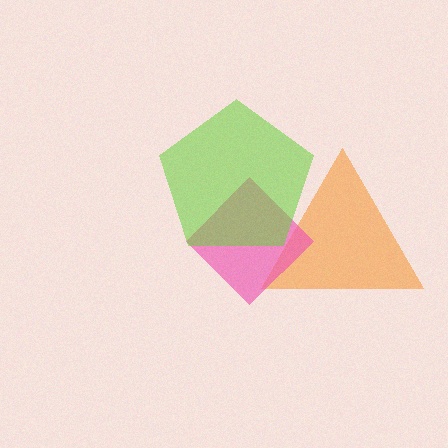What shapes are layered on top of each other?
The layered shapes are: an orange triangle, a pink diamond, a lime pentagon.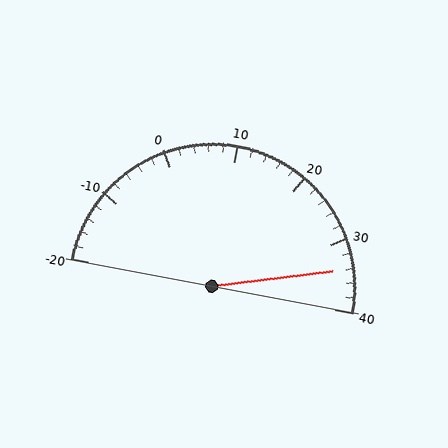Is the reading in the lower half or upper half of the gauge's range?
The reading is in the upper half of the range (-20 to 40).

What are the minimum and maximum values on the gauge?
The gauge ranges from -20 to 40.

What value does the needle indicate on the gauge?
The needle indicates approximately 34.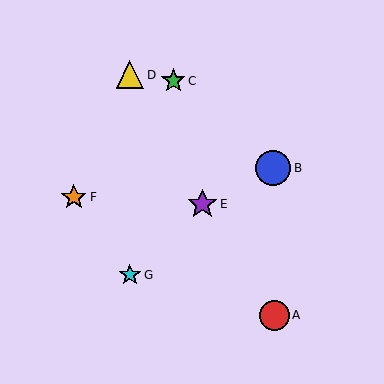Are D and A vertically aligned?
No, D is at x≈130 and A is at x≈274.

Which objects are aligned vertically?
Objects D, G are aligned vertically.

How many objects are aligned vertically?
2 objects (D, G) are aligned vertically.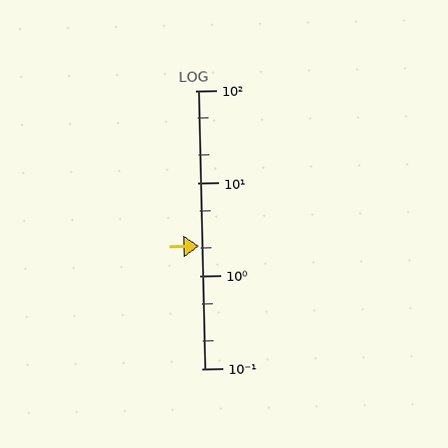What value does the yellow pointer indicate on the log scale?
The pointer indicates approximately 2.1.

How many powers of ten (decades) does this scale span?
The scale spans 3 decades, from 0.1 to 100.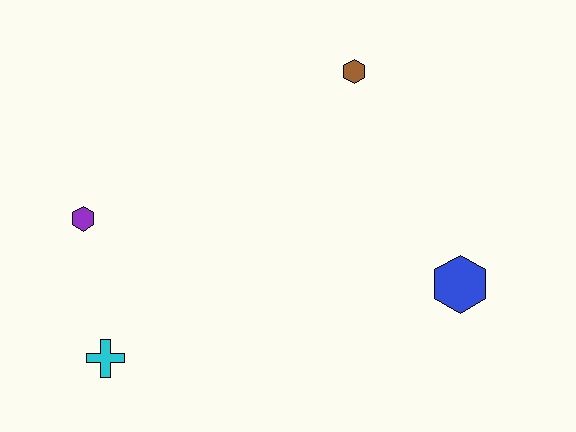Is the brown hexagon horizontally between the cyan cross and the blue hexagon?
Yes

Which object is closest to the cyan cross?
The purple hexagon is closest to the cyan cross.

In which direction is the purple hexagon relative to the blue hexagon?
The purple hexagon is to the left of the blue hexagon.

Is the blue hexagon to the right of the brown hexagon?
Yes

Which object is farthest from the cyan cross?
The brown hexagon is farthest from the cyan cross.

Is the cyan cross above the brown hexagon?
No